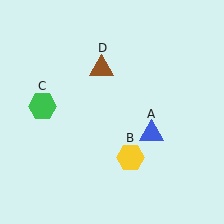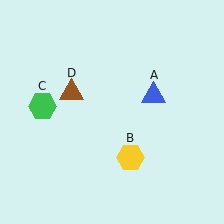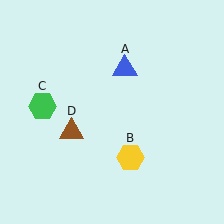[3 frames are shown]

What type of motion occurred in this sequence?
The blue triangle (object A), brown triangle (object D) rotated counterclockwise around the center of the scene.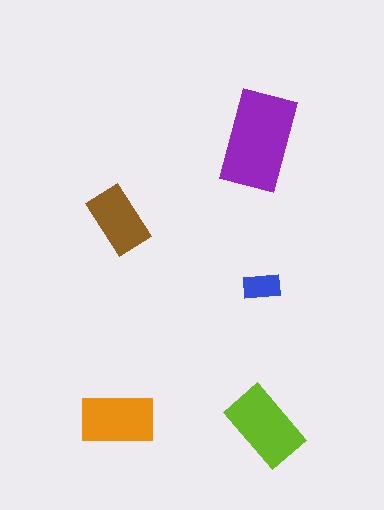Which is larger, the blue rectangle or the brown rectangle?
The brown one.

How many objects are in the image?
There are 5 objects in the image.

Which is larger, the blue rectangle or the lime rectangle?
The lime one.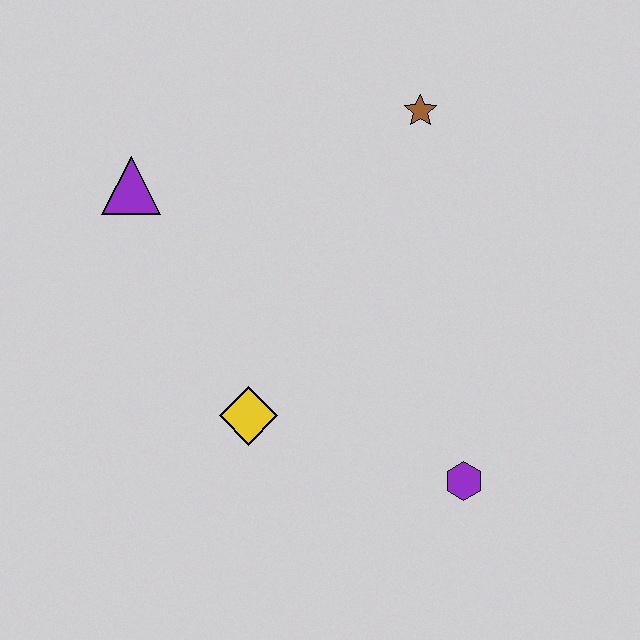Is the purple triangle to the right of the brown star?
No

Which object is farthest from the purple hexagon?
The purple triangle is farthest from the purple hexagon.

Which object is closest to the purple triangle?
The yellow diamond is closest to the purple triangle.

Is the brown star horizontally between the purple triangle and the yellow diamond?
No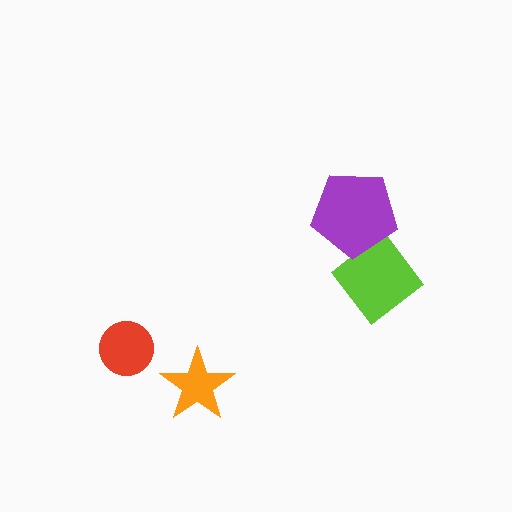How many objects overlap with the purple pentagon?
1 object overlaps with the purple pentagon.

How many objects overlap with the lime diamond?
1 object overlaps with the lime diamond.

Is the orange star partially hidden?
No, no other shape covers it.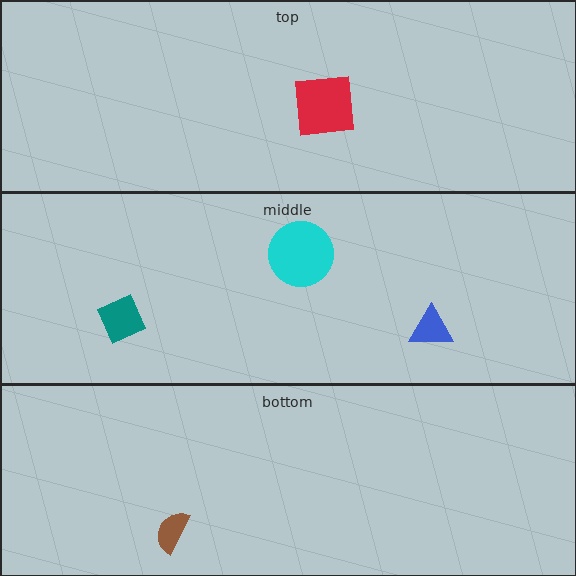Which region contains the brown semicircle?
The bottom region.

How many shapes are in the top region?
1.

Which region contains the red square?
The top region.